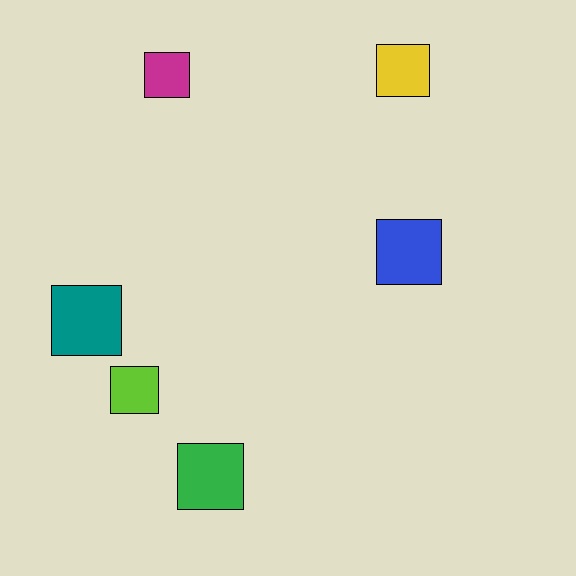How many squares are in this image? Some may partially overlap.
There are 6 squares.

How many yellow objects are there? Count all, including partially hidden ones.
There is 1 yellow object.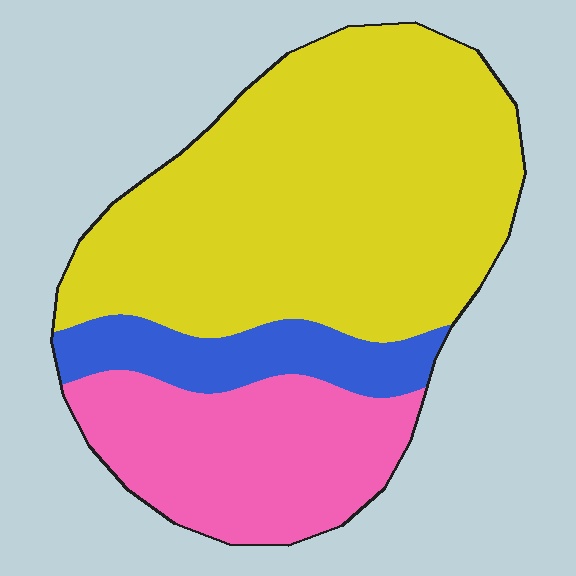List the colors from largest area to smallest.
From largest to smallest: yellow, pink, blue.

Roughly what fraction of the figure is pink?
Pink takes up between a sixth and a third of the figure.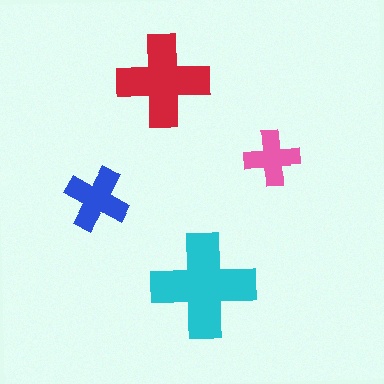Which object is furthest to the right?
The pink cross is rightmost.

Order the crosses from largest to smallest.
the cyan one, the red one, the blue one, the pink one.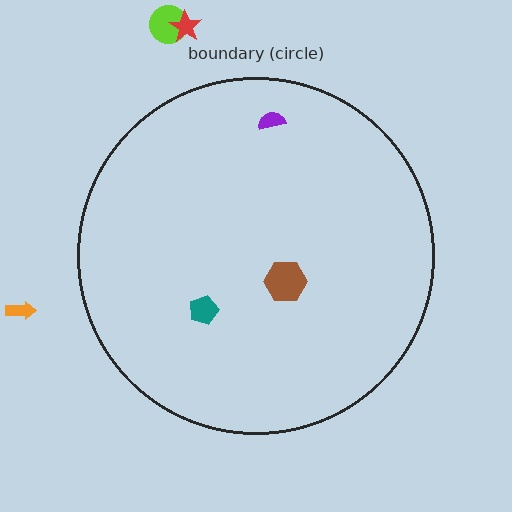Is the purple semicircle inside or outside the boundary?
Inside.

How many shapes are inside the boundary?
3 inside, 3 outside.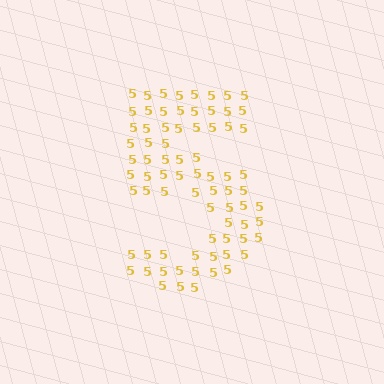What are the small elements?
The small elements are digit 5's.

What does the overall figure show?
The overall figure shows the digit 5.